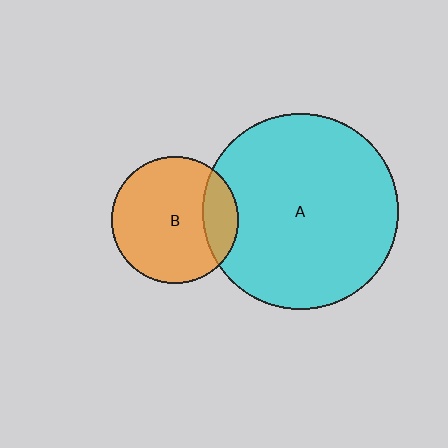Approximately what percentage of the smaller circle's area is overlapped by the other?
Approximately 20%.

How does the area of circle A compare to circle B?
Approximately 2.4 times.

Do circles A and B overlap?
Yes.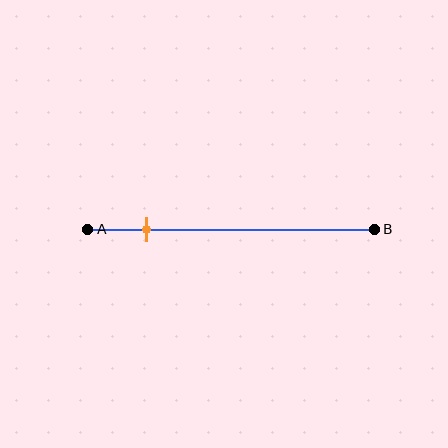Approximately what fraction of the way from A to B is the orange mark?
The orange mark is approximately 20% of the way from A to B.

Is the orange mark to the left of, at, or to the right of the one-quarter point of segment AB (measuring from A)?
The orange mark is to the left of the one-quarter point of segment AB.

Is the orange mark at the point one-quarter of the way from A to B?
No, the mark is at about 20% from A, not at the 25% one-quarter point.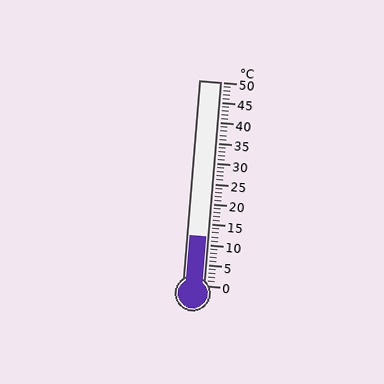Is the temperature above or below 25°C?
The temperature is below 25°C.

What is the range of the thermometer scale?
The thermometer scale ranges from 0°C to 50°C.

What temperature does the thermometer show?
The thermometer shows approximately 12°C.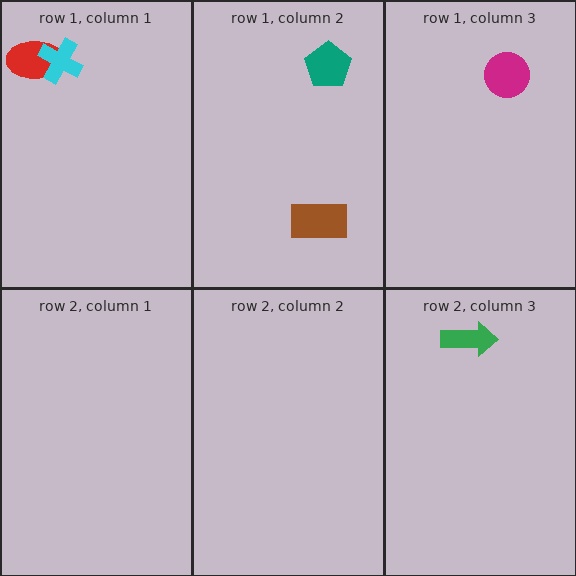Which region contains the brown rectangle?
The row 1, column 2 region.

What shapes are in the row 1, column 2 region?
The brown rectangle, the teal pentagon.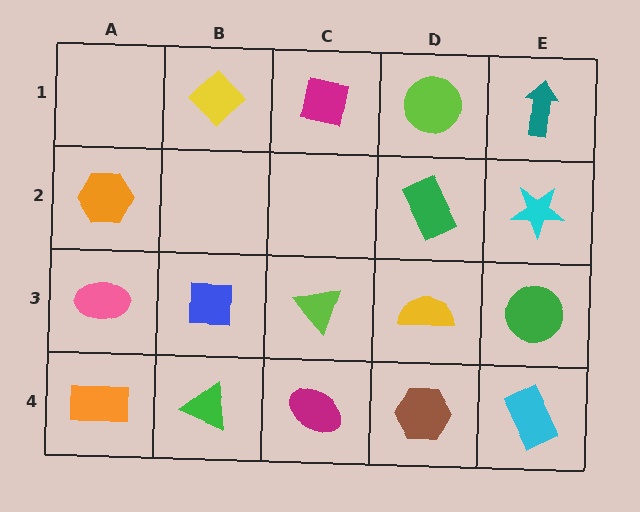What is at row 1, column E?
A teal arrow.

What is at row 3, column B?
A blue square.